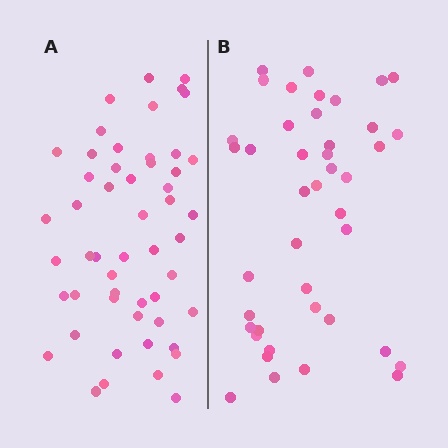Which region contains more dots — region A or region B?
Region A (the left region) has more dots.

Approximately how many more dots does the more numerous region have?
Region A has roughly 10 or so more dots than region B.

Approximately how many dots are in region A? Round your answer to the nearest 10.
About 50 dots. (The exact count is 52, which rounds to 50.)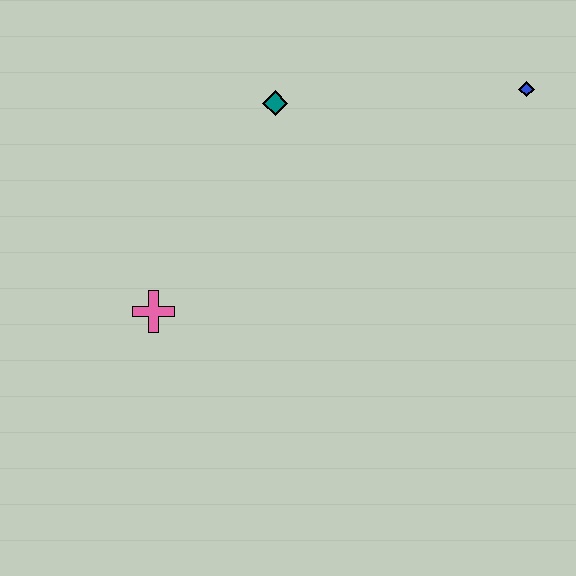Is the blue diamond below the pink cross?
No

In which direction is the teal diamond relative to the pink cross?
The teal diamond is above the pink cross.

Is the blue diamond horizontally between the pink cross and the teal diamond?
No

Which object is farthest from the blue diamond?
The pink cross is farthest from the blue diamond.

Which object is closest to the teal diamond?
The pink cross is closest to the teal diamond.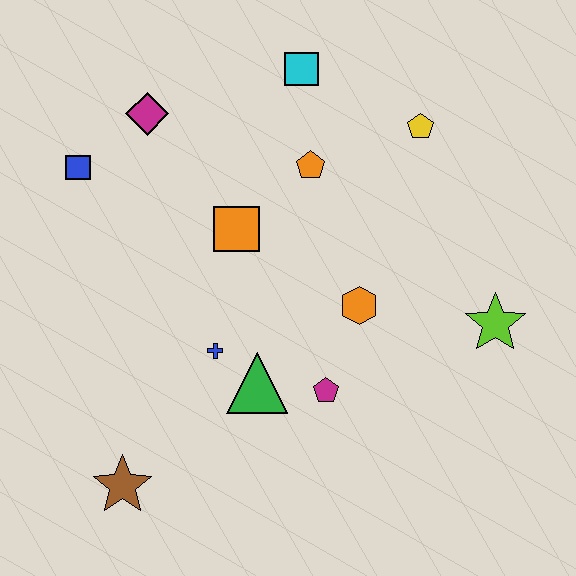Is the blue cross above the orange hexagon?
No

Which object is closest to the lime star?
The orange hexagon is closest to the lime star.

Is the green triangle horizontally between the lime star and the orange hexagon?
No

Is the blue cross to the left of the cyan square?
Yes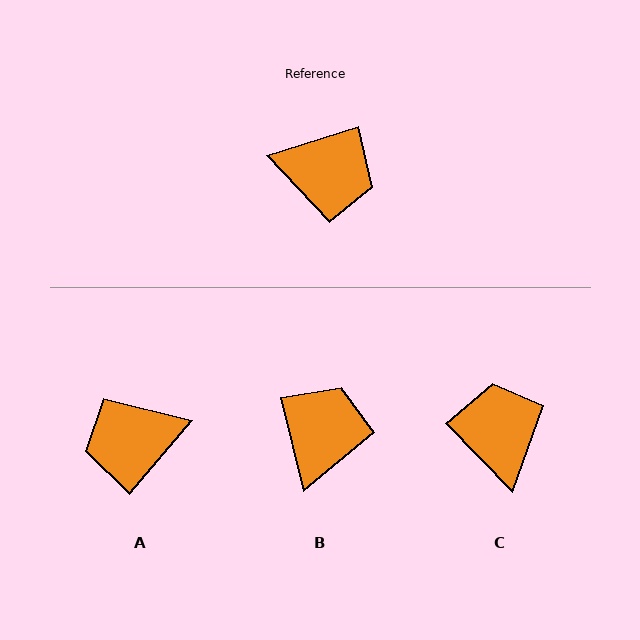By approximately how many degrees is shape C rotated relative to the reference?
Approximately 117 degrees counter-clockwise.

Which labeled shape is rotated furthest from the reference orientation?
A, about 148 degrees away.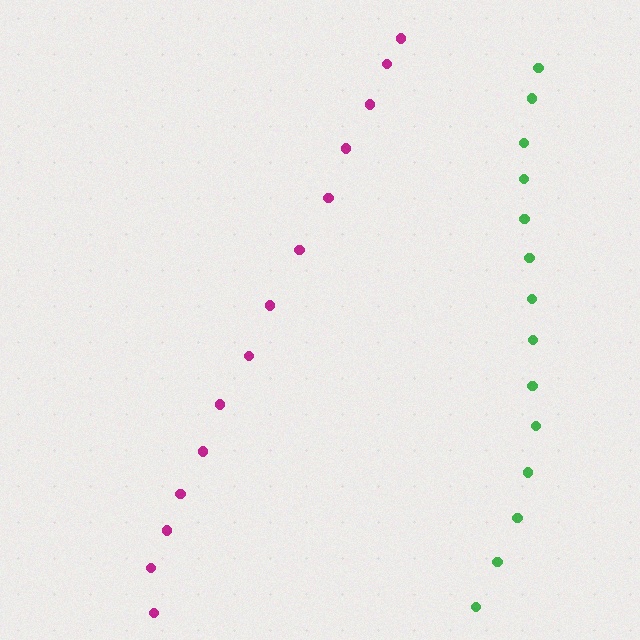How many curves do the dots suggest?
There are 2 distinct paths.